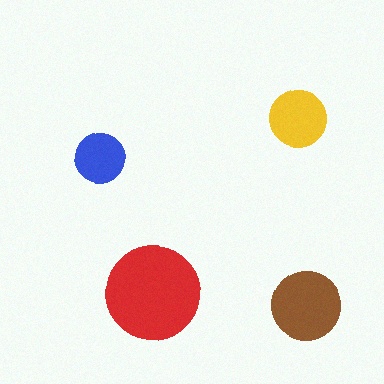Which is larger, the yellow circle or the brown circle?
The brown one.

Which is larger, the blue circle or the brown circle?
The brown one.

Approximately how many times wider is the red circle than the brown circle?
About 1.5 times wider.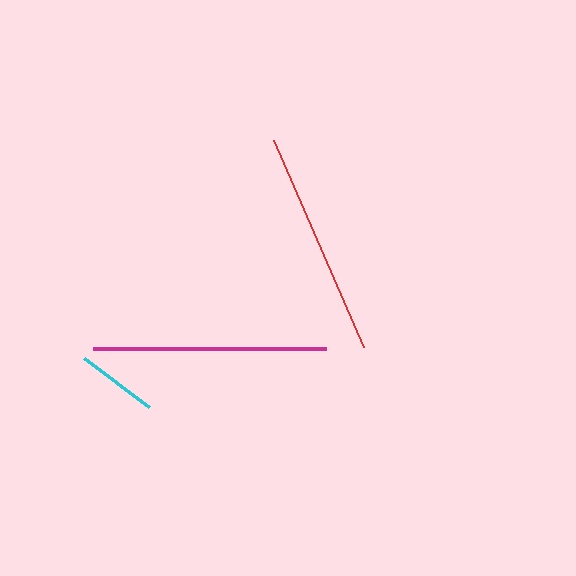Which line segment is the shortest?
The cyan line is the shortest at approximately 81 pixels.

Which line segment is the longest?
The magenta line is the longest at approximately 233 pixels.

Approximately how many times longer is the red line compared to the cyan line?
The red line is approximately 2.8 times the length of the cyan line.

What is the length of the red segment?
The red segment is approximately 226 pixels long.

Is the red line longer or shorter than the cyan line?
The red line is longer than the cyan line.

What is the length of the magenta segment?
The magenta segment is approximately 233 pixels long.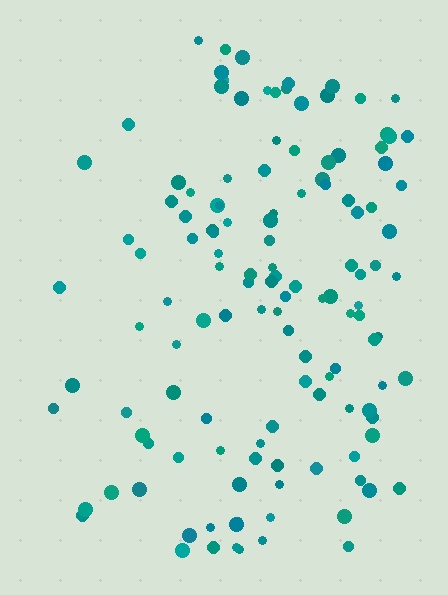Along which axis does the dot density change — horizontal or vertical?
Horizontal.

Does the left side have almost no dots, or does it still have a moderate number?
Still a moderate number, just noticeably fewer than the right.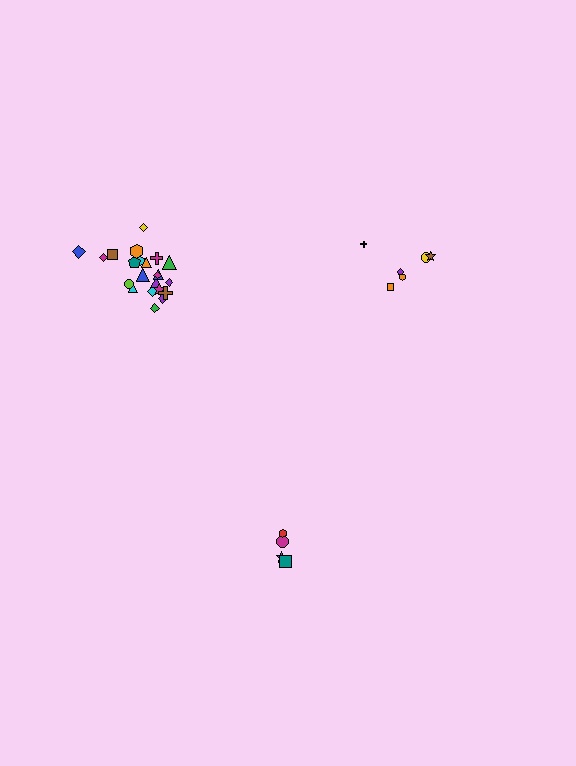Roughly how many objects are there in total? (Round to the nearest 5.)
Roughly 30 objects in total.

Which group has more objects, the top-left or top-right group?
The top-left group.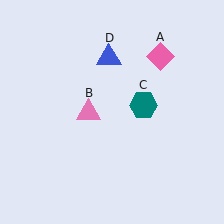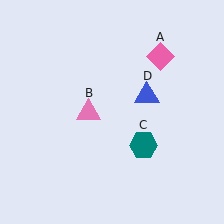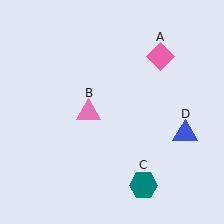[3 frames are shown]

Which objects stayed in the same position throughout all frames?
Pink diamond (object A) and pink triangle (object B) remained stationary.